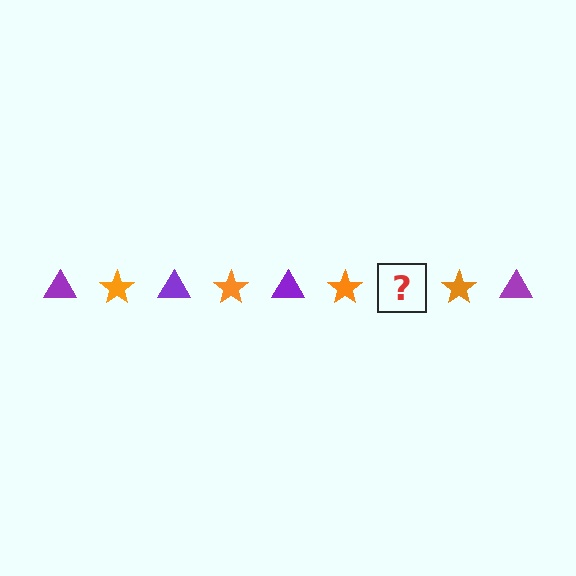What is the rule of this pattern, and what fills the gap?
The rule is that the pattern alternates between purple triangle and orange star. The gap should be filled with a purple triangle.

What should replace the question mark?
The question mark should be replaced with a purple triangle.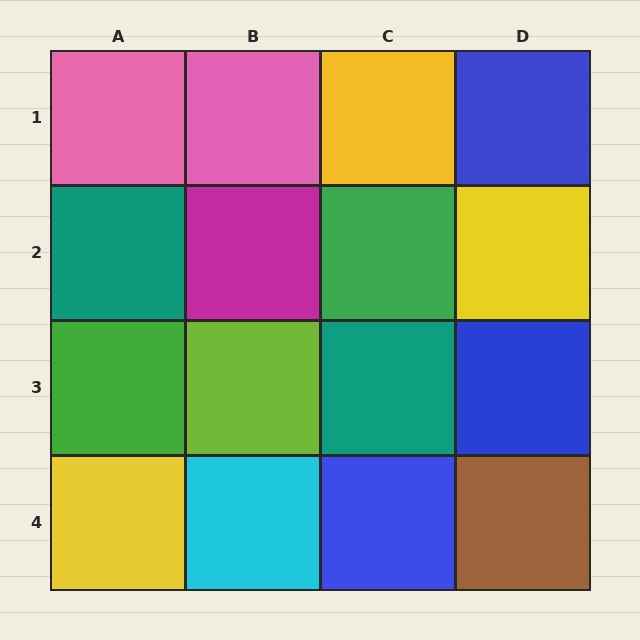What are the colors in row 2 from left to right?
Teal, magenta, green, yellow.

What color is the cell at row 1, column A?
Pink.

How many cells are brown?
1 cell is brown.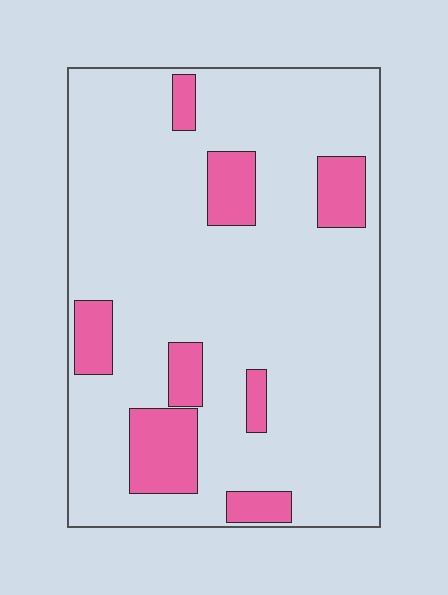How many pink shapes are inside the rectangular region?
8.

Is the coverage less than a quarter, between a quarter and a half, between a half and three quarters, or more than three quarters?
Less than a quarter.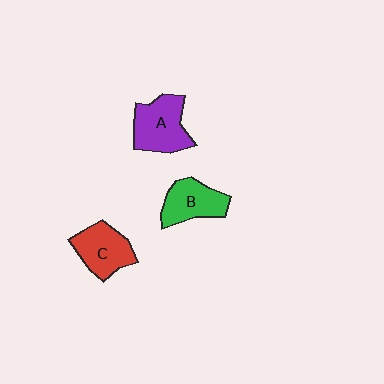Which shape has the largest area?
Shape A (purple).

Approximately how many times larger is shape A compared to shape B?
Approximately 1.2 times.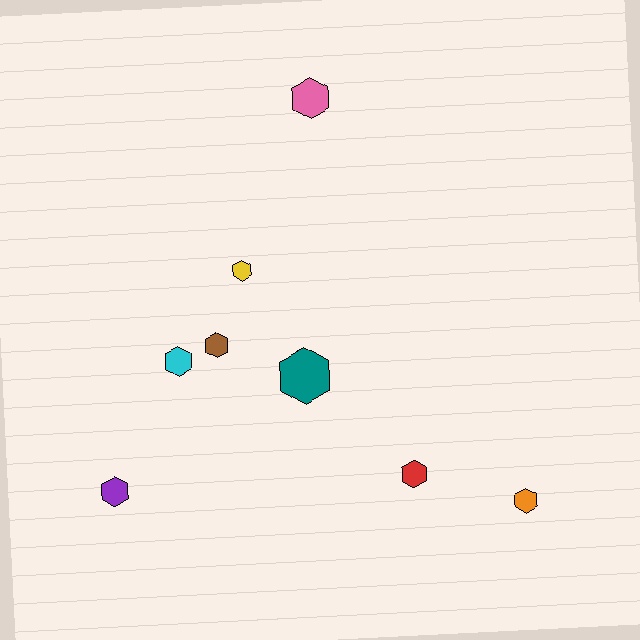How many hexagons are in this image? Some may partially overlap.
There are 8 hexagons.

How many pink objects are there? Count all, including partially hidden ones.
There is 1 pink object.